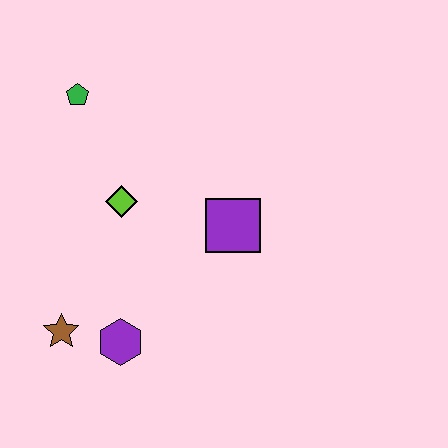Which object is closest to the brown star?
The purple hexagon is closest to the brown star.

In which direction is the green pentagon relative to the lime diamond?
The green pentagon is above the lime diamond.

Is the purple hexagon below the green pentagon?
Yes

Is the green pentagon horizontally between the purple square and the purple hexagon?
No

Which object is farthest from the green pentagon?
The purple hexagon is farthest from the green pentagon.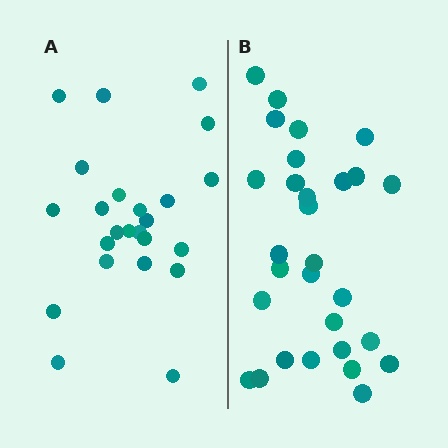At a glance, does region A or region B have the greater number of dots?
Region B (the right region) has more dots.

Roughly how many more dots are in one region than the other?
Region B has about 5 more dots than region A.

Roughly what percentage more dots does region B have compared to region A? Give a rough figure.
About 20% more.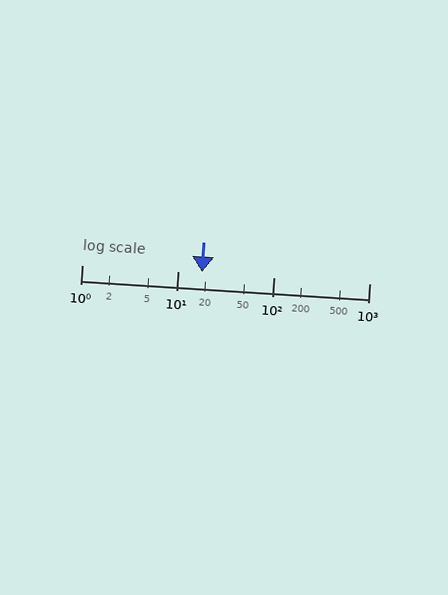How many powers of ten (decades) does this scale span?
The scale spans 3 decades, from 1 to 1000.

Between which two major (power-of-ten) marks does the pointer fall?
The pointer is between 10 and 100.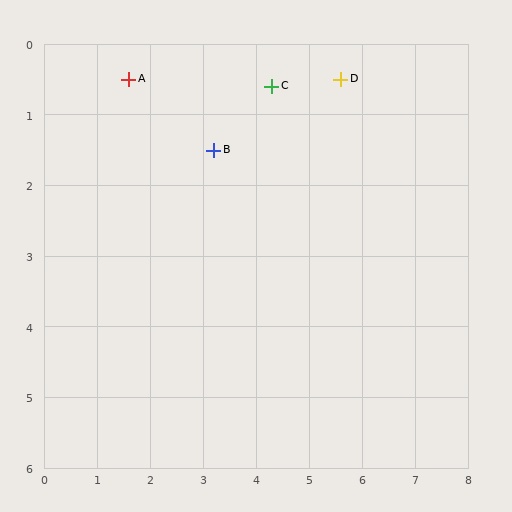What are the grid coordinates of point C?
Point C is at approximately (4.3, 0.6).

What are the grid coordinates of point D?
Point D is at approximately (5.6, 0.5).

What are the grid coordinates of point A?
Point A is at approximately (1.6, 0.5).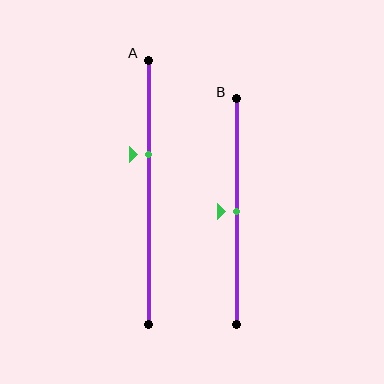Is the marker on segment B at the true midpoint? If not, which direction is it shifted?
Yes, the marker on segment B is at the true midpoint.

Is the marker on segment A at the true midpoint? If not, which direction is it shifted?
No, the marker on segment A is shifted upward by about 14% of the segment length.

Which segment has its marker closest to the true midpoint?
Segment B has its marker closest to the true midpoint.